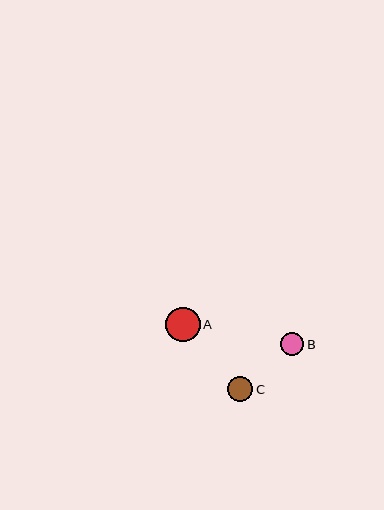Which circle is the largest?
Circle A is the largest with a size of approximately 34 pixels.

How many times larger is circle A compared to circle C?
Circle A is approximately 1.4 times the size of circle C.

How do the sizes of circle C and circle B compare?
Circle C and circle B are approximately the same size.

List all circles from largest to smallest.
From largest to smallest: A, C, B.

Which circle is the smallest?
Circle B is the smallest with a size of approximately 23 pixels.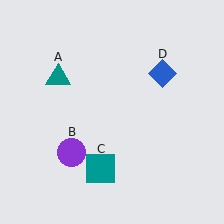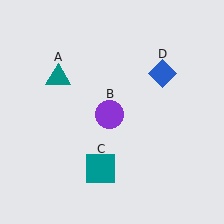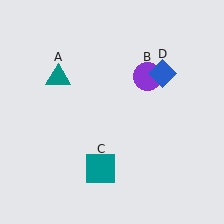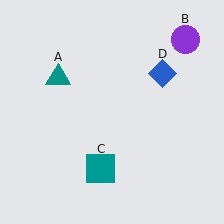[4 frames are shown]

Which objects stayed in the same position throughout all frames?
Teal triangle (object A) and teal square (object C) and blue diamond (object D) remained stationary.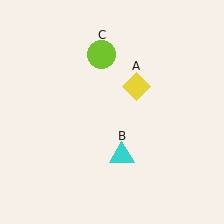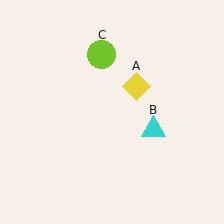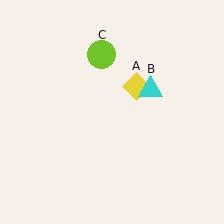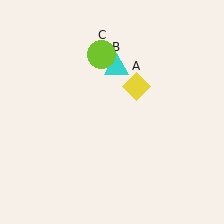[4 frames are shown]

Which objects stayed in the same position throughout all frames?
Yellow diamond (object A) and lime circle (object C) remained stationary.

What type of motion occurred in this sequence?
The cyan triangle (object B) rotated counterclockwise around the center of the scene.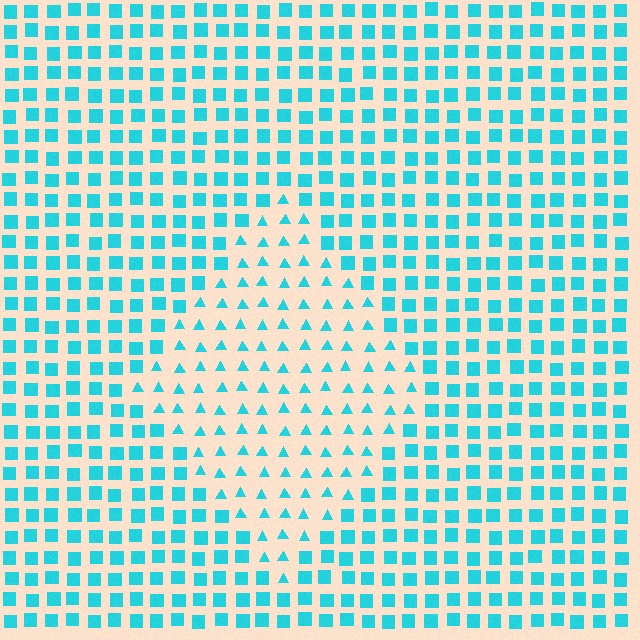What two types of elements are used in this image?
The image uses triangles inside the diamond region and squares outside it.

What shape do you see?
I see a diamond.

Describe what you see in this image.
The image is filled with small cyan elements arranged in a uniform grid. A diamond-shaped region contains triangles, while the surrounding area contains squares. The boundary is defined purely by the change in element shape.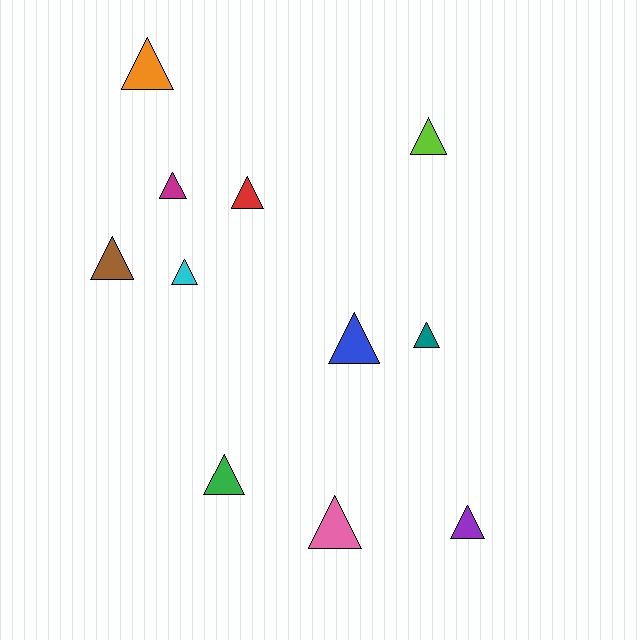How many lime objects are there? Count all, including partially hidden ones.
There is 1 lime object.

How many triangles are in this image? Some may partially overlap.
There are 11 triangles.